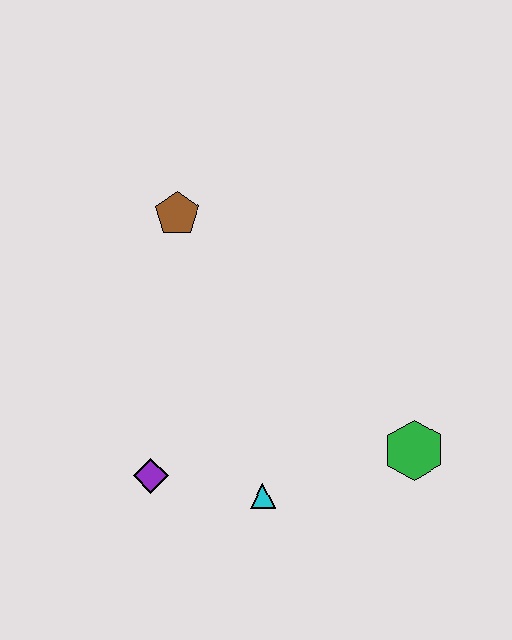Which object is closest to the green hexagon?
The cyan triangle is closest to the green hexagon.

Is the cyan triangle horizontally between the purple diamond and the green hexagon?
Yes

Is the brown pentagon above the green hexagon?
Yes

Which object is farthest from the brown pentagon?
The green hexagon is farthest from the brown pentagon.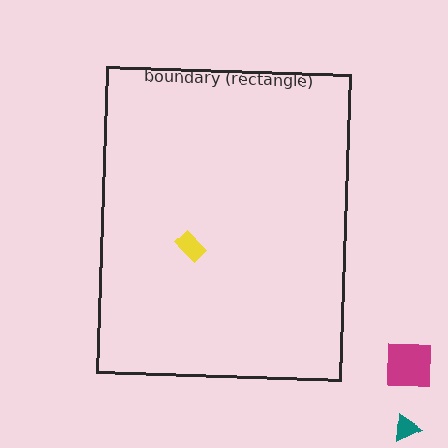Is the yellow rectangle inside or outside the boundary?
Inside.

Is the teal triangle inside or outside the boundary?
Outside.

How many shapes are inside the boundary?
1 inside, 2 outside.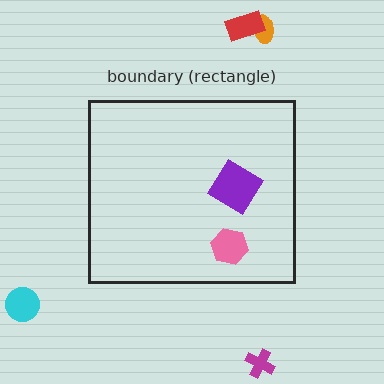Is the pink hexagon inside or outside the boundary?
Inside.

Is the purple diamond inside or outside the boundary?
Inside.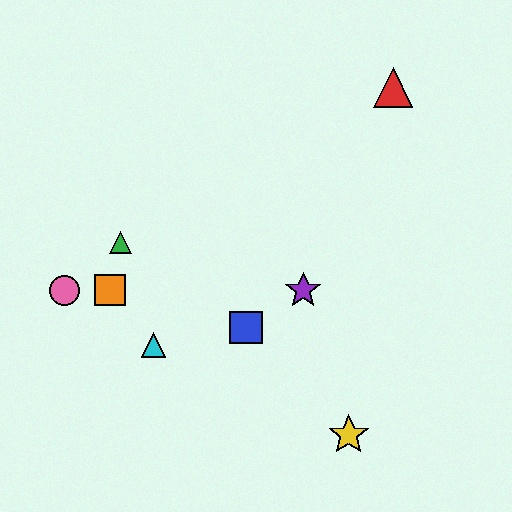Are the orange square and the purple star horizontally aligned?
Yes, both are at y≈290.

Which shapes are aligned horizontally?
The purple star, the orange square, the pink circle are aligned horizontally.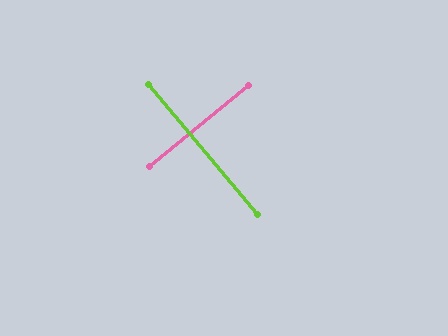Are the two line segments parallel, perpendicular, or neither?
Perpendicular — they meet at approximately 89°.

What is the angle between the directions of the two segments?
Approximately 89 degrees.